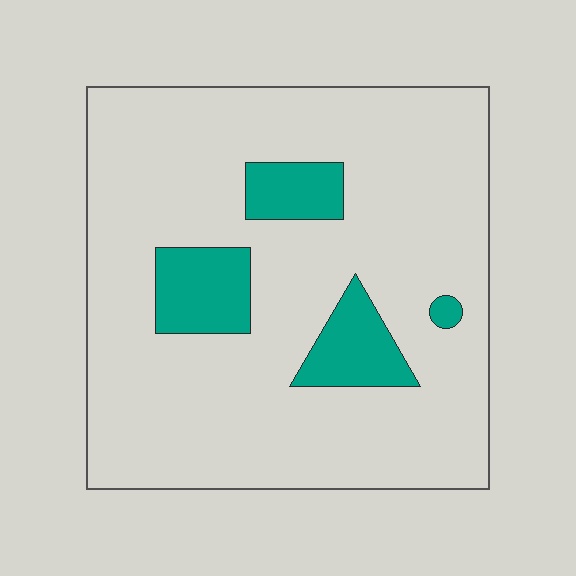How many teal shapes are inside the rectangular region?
4.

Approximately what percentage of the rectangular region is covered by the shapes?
Approximately 15%.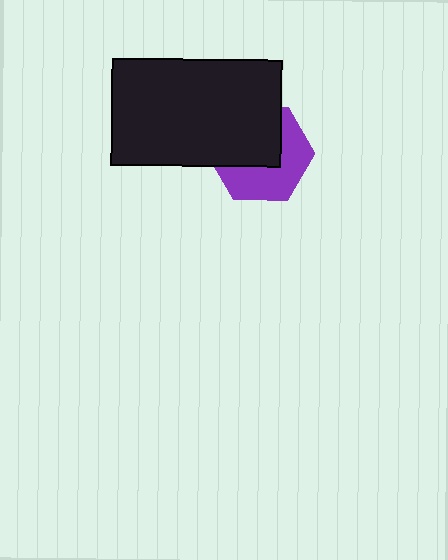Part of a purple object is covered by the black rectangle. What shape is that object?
It is a hexagon.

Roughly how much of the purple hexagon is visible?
About half of it is visible (roughly 49%).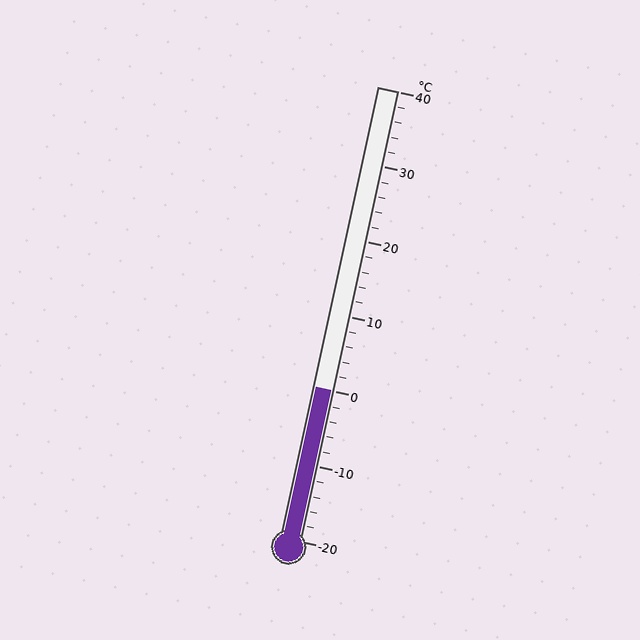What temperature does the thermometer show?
The thermometer shows approximately 0°C.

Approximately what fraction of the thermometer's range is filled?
The thermometer is filled to approximately 35% of its range.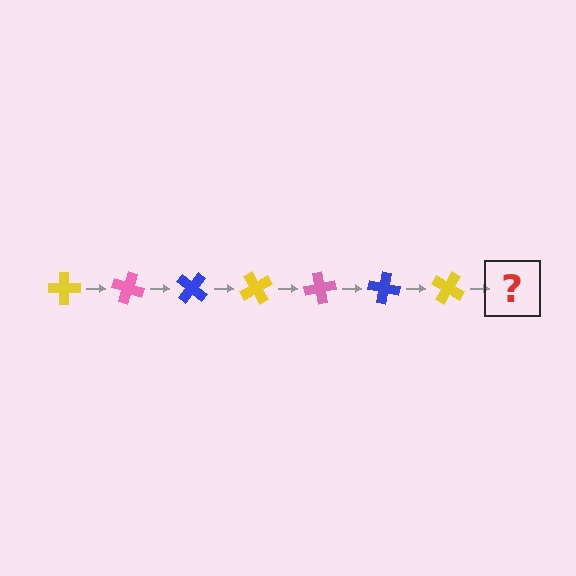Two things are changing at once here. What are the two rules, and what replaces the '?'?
The two rules are that it rotates 20 degrees each step and the color cycles through yellow, pink, and blue. The '?' should be a pink cross, rotated 140 degrees from the start.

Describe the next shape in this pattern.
It should be a pink cross, rotated 140 degrees from the start.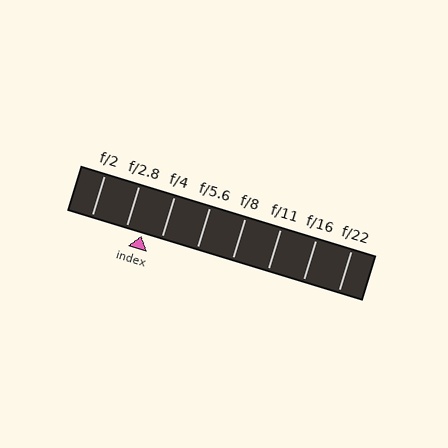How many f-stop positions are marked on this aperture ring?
There are 8 f-stop positions marked.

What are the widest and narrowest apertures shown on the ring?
The widest aperture shown is f/2 and the narrowest is f/22.